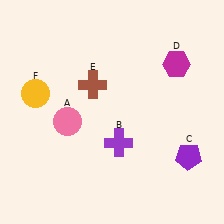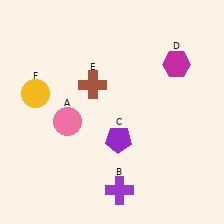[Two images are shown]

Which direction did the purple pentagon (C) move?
The purple pentagon (C) moved left.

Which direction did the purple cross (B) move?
The purple cross (B) moved down.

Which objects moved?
The objects that moved are: the purple cross (B), the purple pentagon (C).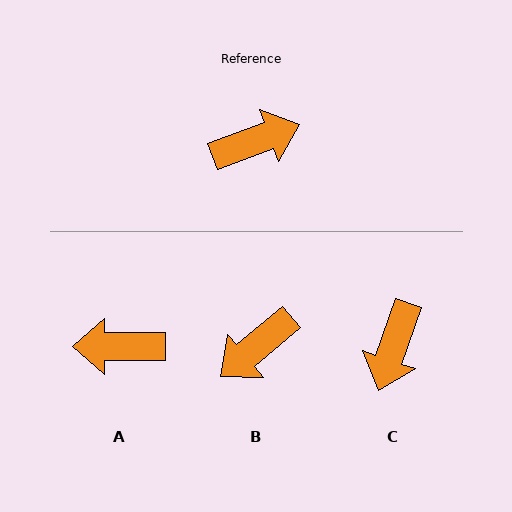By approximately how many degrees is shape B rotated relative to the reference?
Approximately 161 degrees clockwise.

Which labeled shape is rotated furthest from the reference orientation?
B, about 161 degrees away.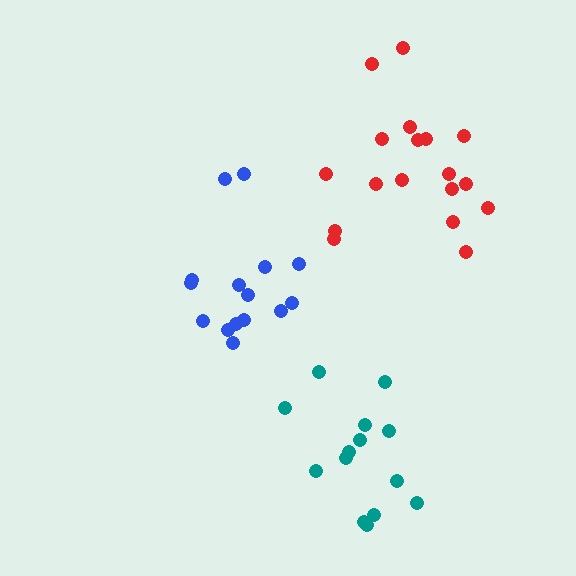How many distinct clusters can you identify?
There are 3 distinct clusters.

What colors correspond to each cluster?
The clusters are colored: blue, teal, red.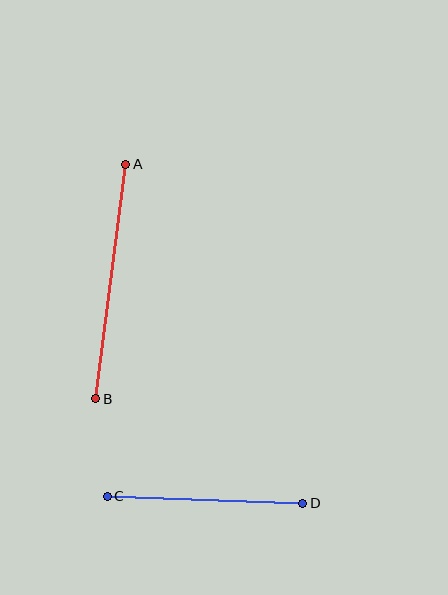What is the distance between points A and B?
The distance is approximately 236 pixels.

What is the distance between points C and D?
The distance is approximately 195 pixels.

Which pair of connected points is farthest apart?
Points A and B are farthest apart.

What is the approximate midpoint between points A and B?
The midpoint is at approximately (111, 281) pixels.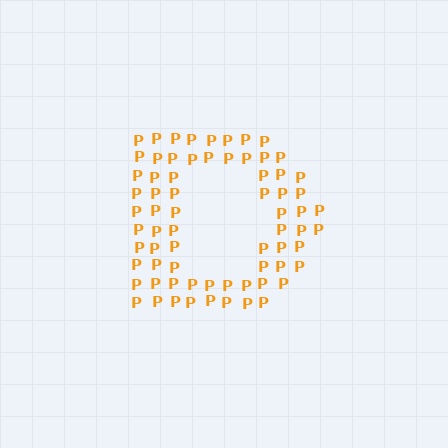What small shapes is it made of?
It is made of small letter P's.